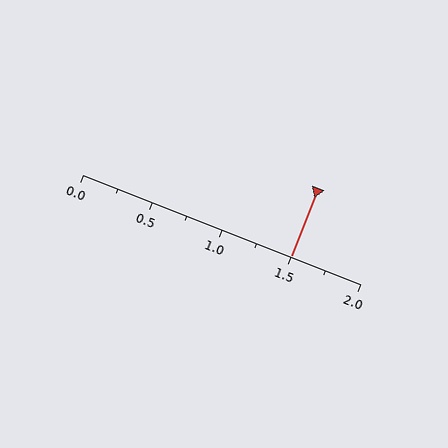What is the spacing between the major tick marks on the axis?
The major ticks are spaced 0.5 apart.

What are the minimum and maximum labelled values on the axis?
The axis runs from 0.0 to 2.0.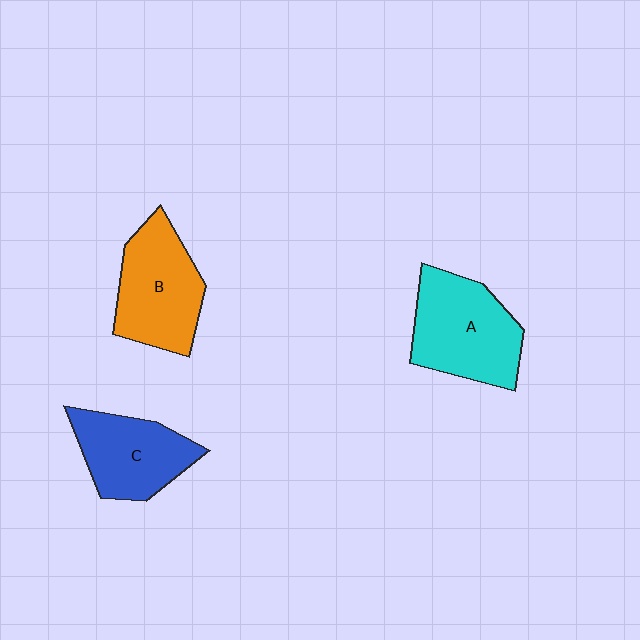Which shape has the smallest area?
Shape C (blue).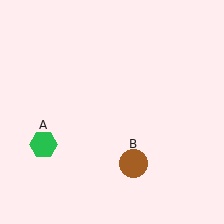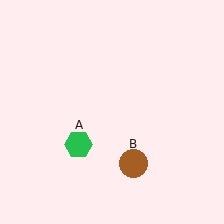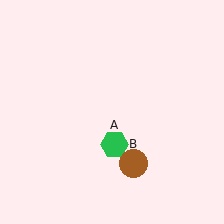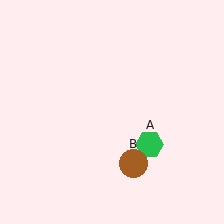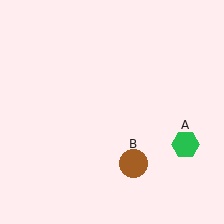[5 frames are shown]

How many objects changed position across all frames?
1 object changed position: green hexagon (object A).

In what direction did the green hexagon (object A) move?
The green hexagon (object A) moved right.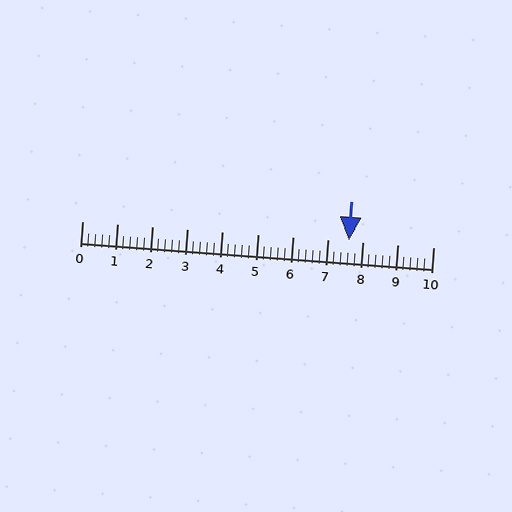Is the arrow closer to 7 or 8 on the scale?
The arrow is closer to 8.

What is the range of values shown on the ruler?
The ruler shows values from 0 to 10.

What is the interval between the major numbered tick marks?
The major tick marks are spaced 1 units apart.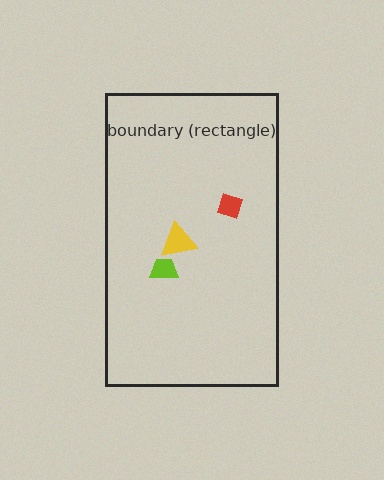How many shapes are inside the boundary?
3 inside, 0 outside.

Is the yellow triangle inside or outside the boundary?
Inside.